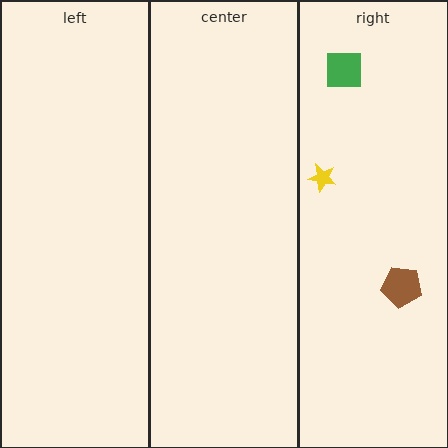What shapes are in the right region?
The green square, the brown pentagon, the yellow star.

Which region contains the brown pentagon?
The right region.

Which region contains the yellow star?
The right region.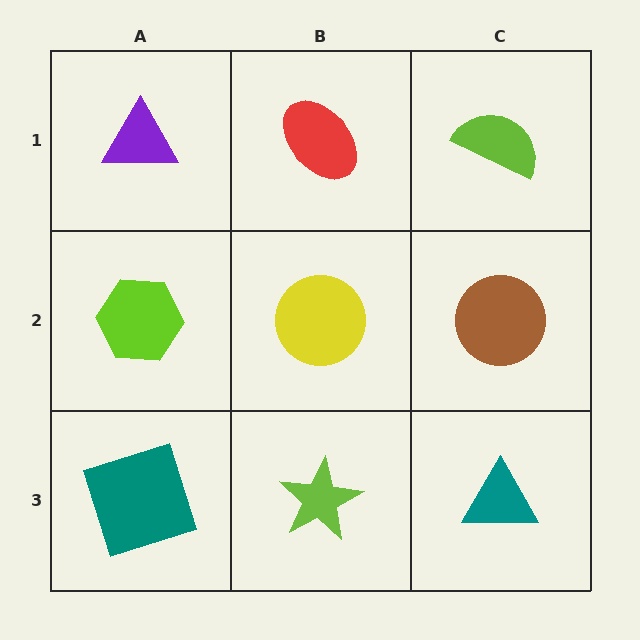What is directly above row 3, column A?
A lime hexagon.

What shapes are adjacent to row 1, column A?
A lime hexagon (row 2, column A), a red ellipse (row 1, column B).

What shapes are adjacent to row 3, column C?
A brown circle (row 2, column C), a lime star (row 3, column B).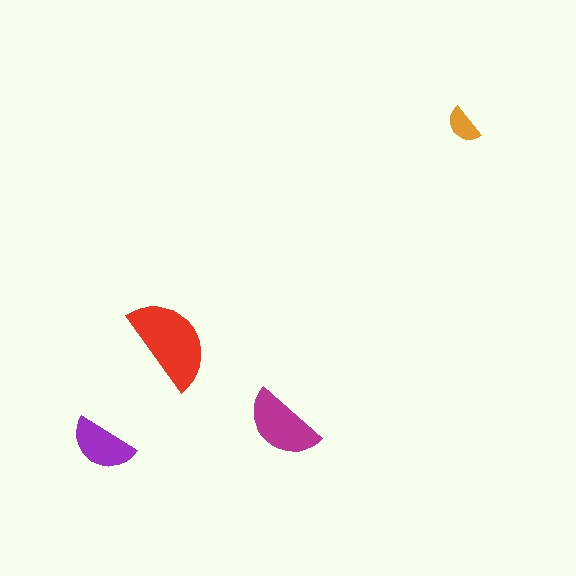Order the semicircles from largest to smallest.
the red one, the magenta one, the purple one, the orange one.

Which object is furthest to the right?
The orange semicircle is rightmost.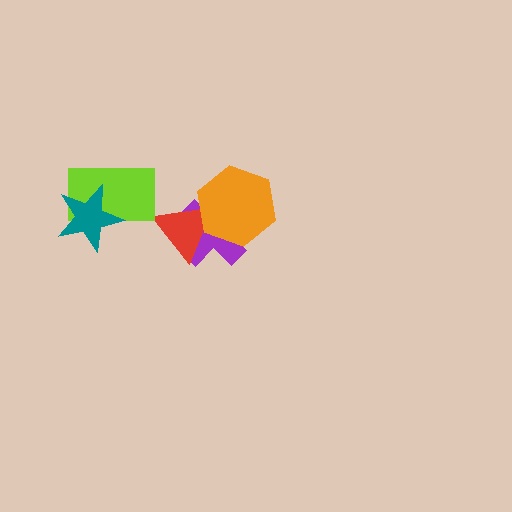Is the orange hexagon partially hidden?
No, no other shape covers it.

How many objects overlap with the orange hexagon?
2 objects overlap with the orange hexagon.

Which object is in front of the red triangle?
The orange hexagon is in front of the red triangle.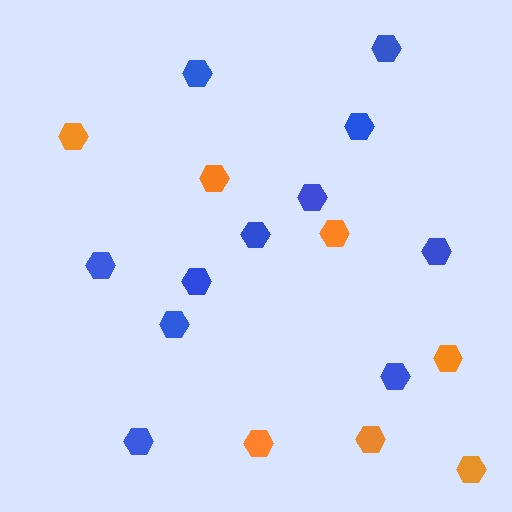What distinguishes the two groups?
There are 2 groups: one group of orange hexagons (7) and one group of blue hexagons (11).